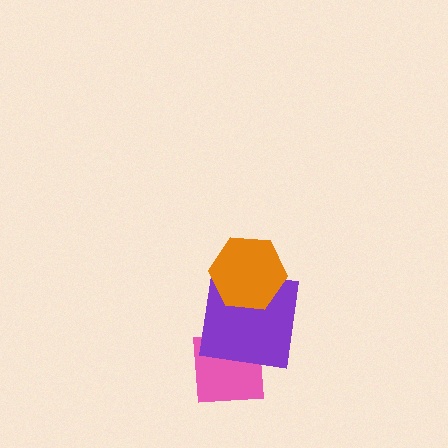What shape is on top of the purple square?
The orange hexagon is on top of the purple square.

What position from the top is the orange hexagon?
The orange hexagon is 1st from the top.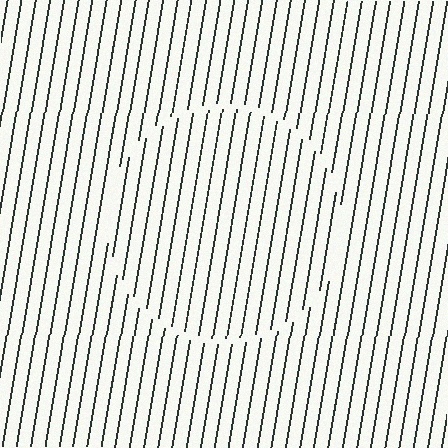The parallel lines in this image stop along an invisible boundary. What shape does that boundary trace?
An illusory circle. The interior of the shape contains the same grating, shifted by half a period — the contour is defined by the phase discontinuity where line-ends from the inner and outer gratings abut.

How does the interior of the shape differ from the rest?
The interior of the shape contains the same grating, shifted by half a period — the contour is defined by the phase discontinuity where line-ends from the inner and outer gratings abut.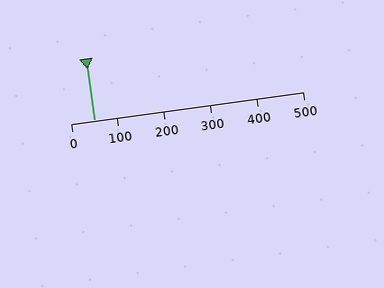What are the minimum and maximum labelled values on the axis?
The axis runs from 0 to 500.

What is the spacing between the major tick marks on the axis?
The major ticks are spaced 100 apart.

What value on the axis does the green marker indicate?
The marker indicates approximately 50.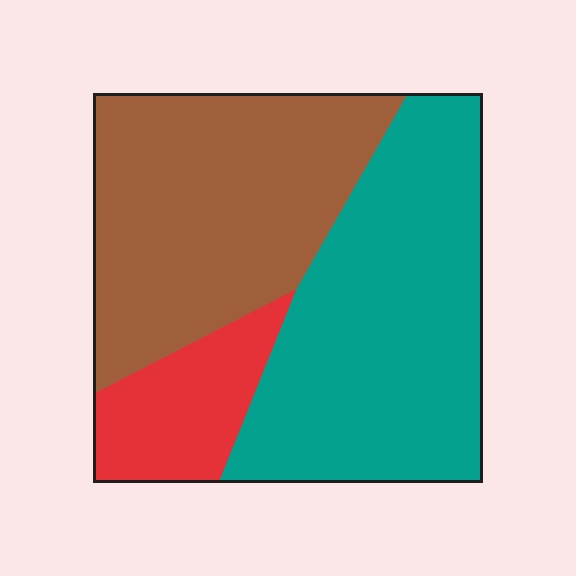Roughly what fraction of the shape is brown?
Brown covers 40% of the shape.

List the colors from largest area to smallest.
From largest to smallest: teal, brown, red.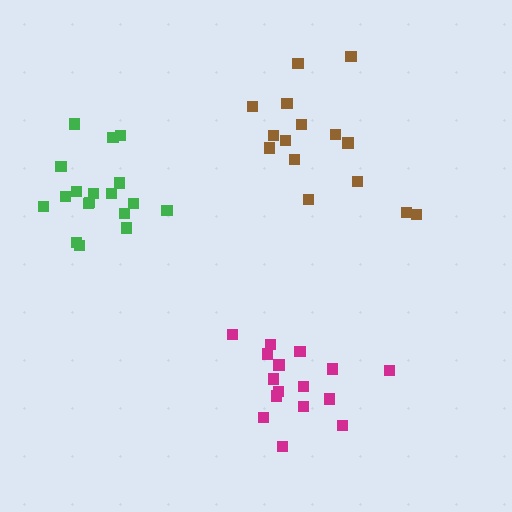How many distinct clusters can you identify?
There are 3 distinct clusters.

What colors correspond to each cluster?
The clusters are colored: magenta, brown, green.